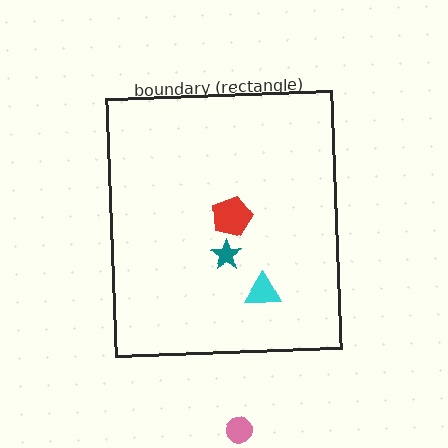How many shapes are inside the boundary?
3 inside, 1 outside.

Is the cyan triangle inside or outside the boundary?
Inside.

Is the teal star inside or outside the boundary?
Inside.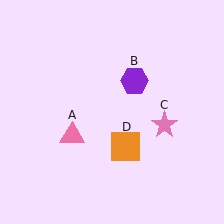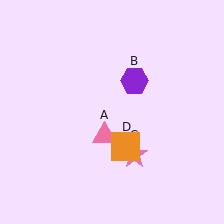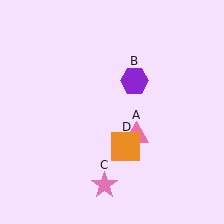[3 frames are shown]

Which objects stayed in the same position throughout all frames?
Purple hexagon (object B) and orange square (object D) remained stationary.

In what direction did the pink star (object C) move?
The pink star (object C) moved down and to the left.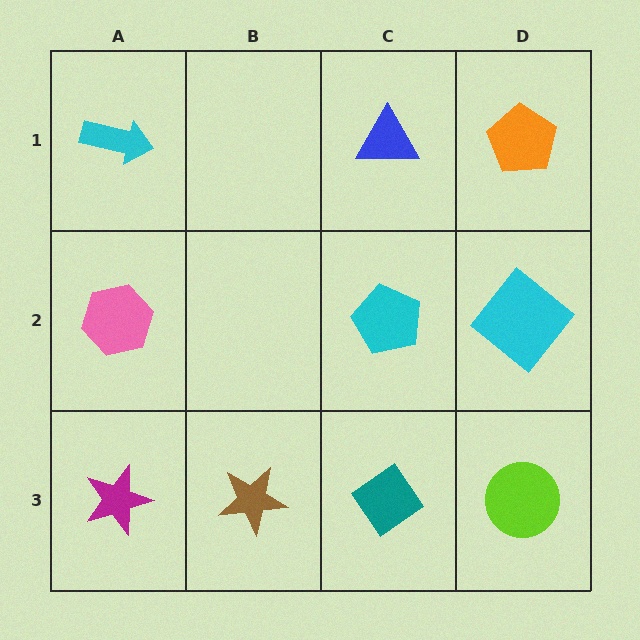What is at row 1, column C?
A blue triangle.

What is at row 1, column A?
A cyan arrow.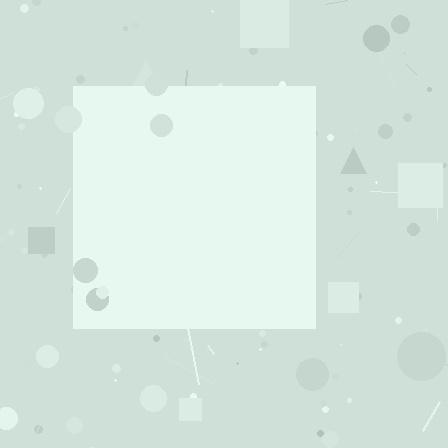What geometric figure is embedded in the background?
A square is embedded in the background.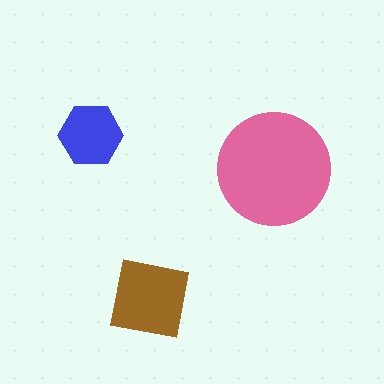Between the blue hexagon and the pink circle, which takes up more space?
The pink circle.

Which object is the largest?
The pink circle.